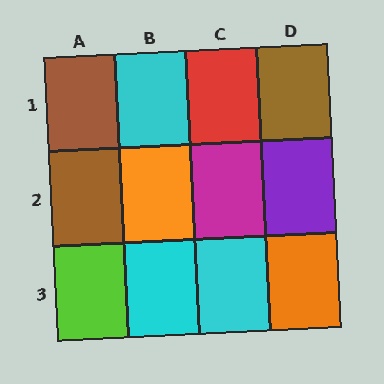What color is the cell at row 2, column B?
Orange.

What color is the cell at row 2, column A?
Brown.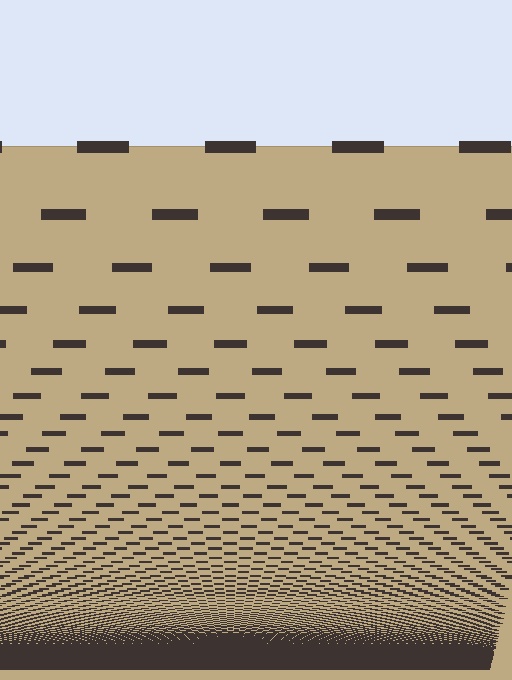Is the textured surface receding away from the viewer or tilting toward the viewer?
The surface appears to tilt toward the viewer. Texture elements get larger and sparser toward the top.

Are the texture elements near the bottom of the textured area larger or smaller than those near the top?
Smaller. The gradient is inverted — elements near the bottom are smaller and denser.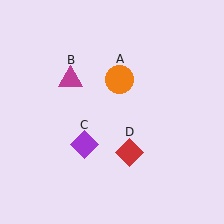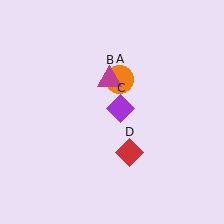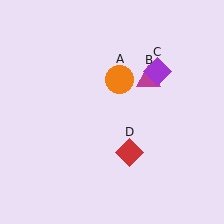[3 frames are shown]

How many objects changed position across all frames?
2 objects changed position: magenta triangle (object B), purple diamond (object C).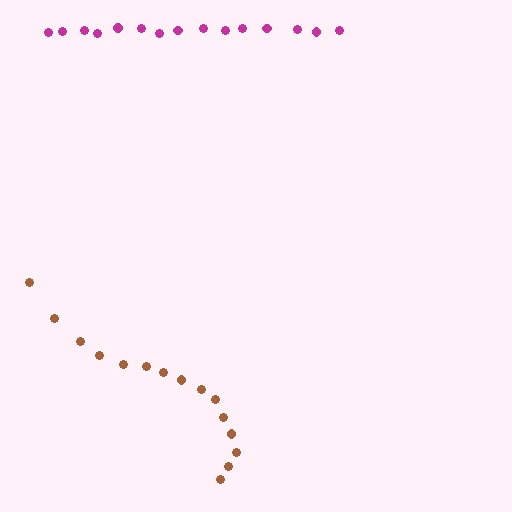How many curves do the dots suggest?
There are 2 distinct paths.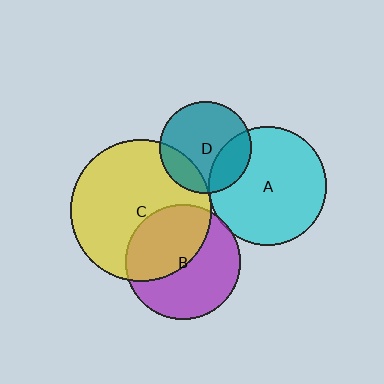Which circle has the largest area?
Circle C (yellow).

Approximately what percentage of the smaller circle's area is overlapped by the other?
Approximately 5%.